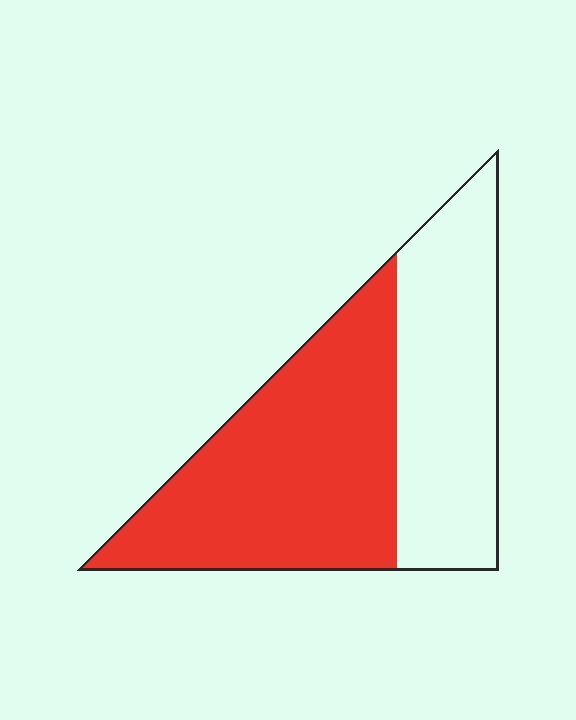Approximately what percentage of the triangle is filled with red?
Approximately 60%.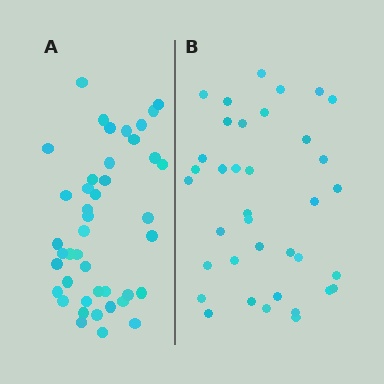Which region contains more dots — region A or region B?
Region A (the left region) has more dots.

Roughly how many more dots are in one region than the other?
Region A has about 6 more dots than region B.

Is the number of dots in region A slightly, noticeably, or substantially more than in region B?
Region A has only slightly more — the two regions are fairly close. The ratio is roughly 1.2 to 1.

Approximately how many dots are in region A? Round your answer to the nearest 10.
About 40 dots. (The exact count is 43, which rounds to 40.)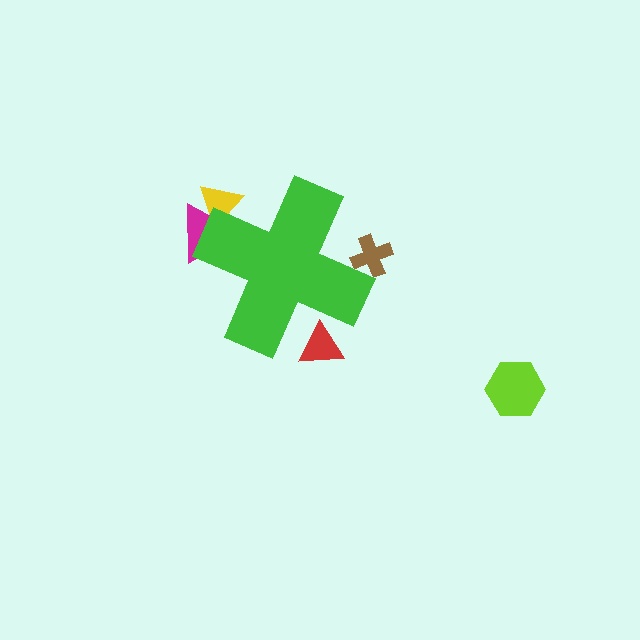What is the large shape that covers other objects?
A green cross.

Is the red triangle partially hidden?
Yes, the red triangle is partially hidden behind the green cross.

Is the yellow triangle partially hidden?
Yes, the yellow triangle is partially hidden behind the green cross.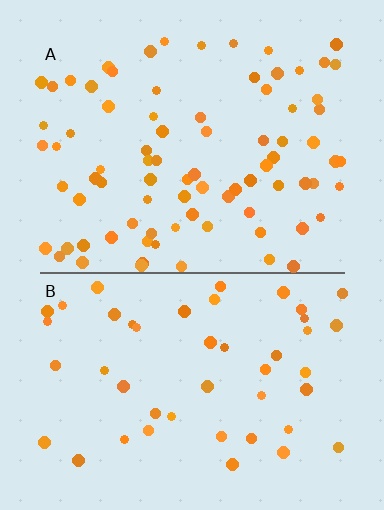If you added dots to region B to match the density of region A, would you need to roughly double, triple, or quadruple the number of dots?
Approximately double.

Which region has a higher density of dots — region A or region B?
A (the top).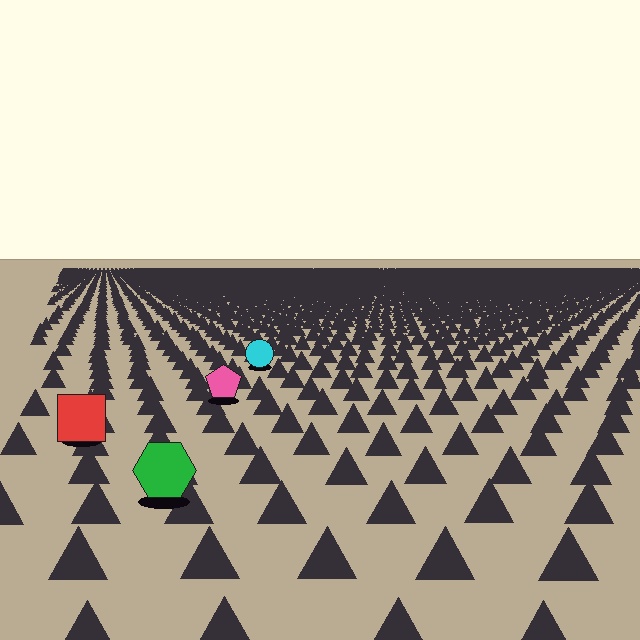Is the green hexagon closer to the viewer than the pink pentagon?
Yes. The green hexagon is closer — you can tell from the texture gradient: the ground texture is coarser near it.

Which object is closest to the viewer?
The green hexagon is closest. The texture marks near it are larger and more spread out.